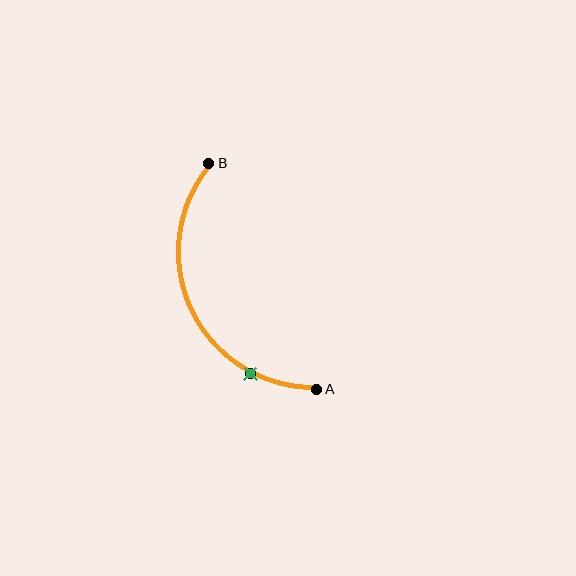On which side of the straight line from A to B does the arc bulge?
The arc bulges to the left of the straight line connecting A and B.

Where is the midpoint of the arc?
The arc midpoint is the point on the curve farthest from the straight line joining A and B. It sits to the left of that line.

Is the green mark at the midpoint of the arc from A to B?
No. The green mark lies on the arc but is closer to endpoint A. The arc midpoint would be at the point on the curve equidistant along the arc from both A and B.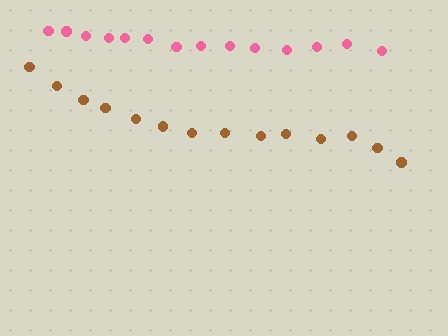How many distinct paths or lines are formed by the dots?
There are 2 distinct paths.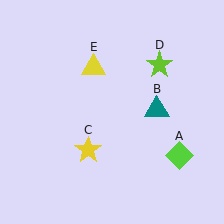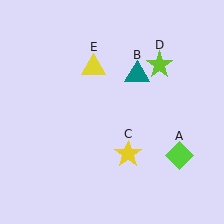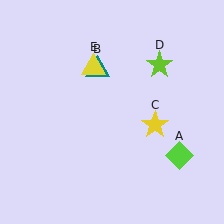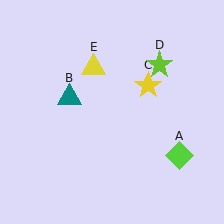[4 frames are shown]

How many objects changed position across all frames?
2 objects changed position: teal triangle (object B), yellow star (object C).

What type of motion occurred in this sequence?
The teal triangle (object B), yellow star (object C) rotated counterclockwise around the center of the scene.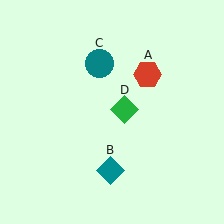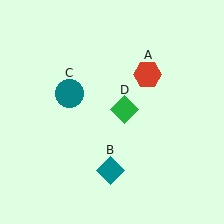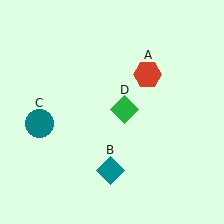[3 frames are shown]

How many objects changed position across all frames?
1 object changed position: teal circle (object C).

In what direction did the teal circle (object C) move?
The teal circle (object C) moved down and to the left.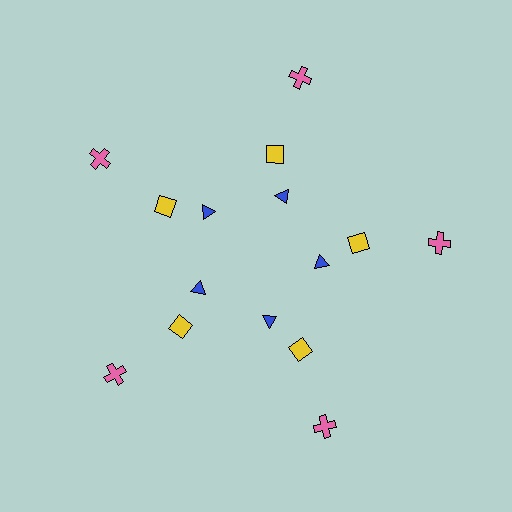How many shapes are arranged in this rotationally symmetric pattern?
There are 15 shapes, arranged in 5 groups of 3.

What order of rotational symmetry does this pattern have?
This pattern has 5-fold rotational symmetry.